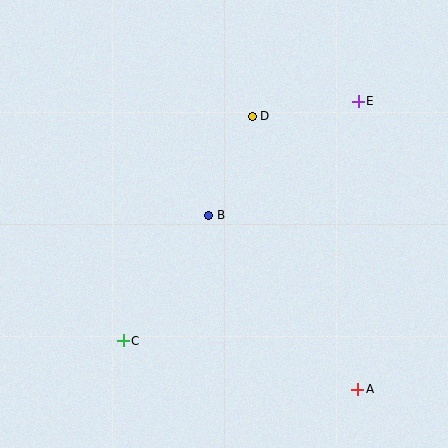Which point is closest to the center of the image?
Point B at (209, 215) is closest to the center.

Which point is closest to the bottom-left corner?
Point C is closest to the bottom-left corner.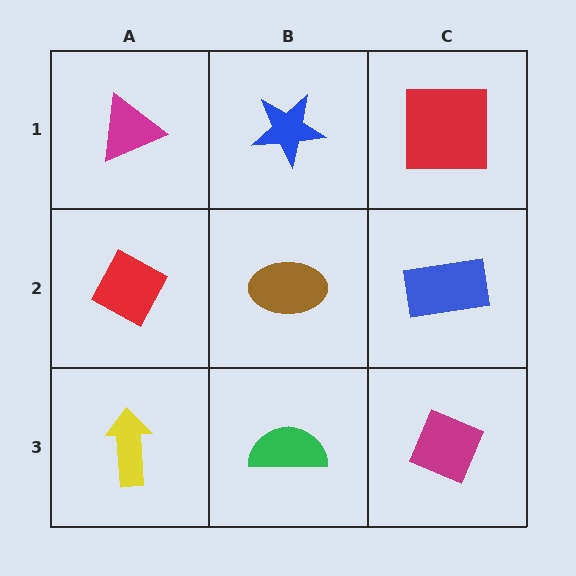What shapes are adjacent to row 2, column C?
A red square (row 1, column C), a magenta diamond (row 3, column C), a brown ellipse (row 2, column B).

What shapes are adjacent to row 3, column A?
A red diamond (row 2, column A), a green semicircle (row 3, column B).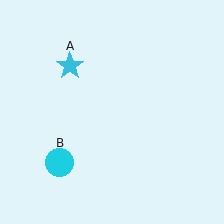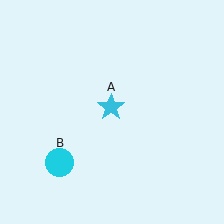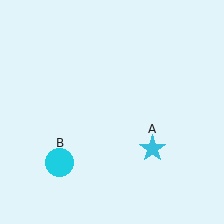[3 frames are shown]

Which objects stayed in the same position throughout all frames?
Cyan circle (object B) remained stationary.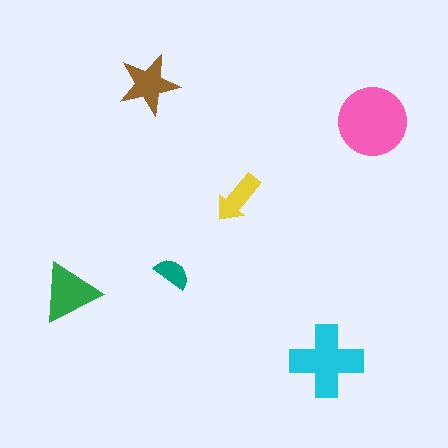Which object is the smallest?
The teal semicircle.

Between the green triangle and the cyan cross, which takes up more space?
The cyan cross.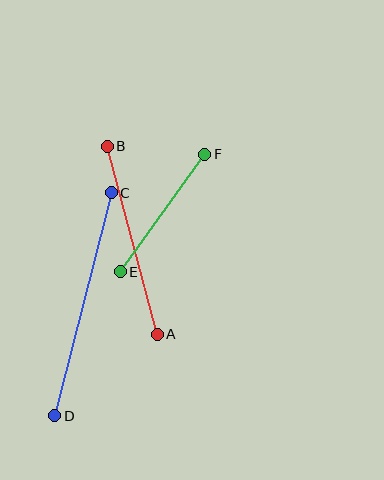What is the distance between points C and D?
The distance is approximately 230 pixels.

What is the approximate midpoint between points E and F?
The midpoint is at approximately (162, 213) pixels.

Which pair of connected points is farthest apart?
Points C and D are farthest apart.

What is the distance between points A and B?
The distance is approximately 194 pixels.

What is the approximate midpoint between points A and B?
The midpoint is at approximately (132, 240) pixels.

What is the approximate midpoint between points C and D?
The midpoint is at approximately (83, 304) pixels.